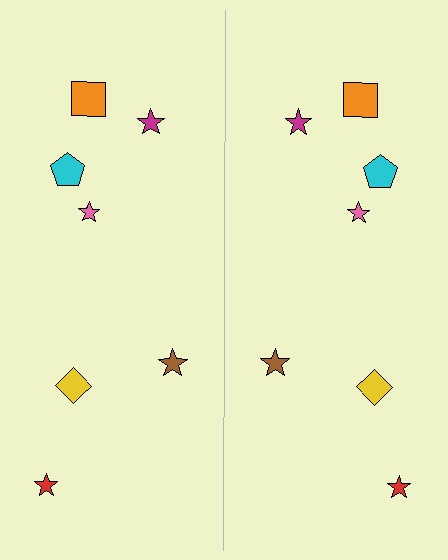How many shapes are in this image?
There are 14 shapes in this image.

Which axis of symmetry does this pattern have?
The pattern has a vertical axis of symmetry running through the center of the image.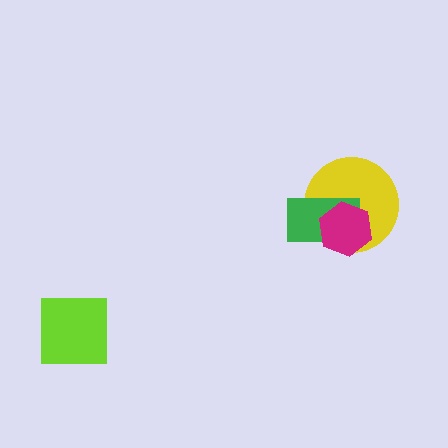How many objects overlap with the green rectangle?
2 objects overlap with the green rectangle.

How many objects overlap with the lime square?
0 objects overlap with the lime square.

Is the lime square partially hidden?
No, no other shape covers it.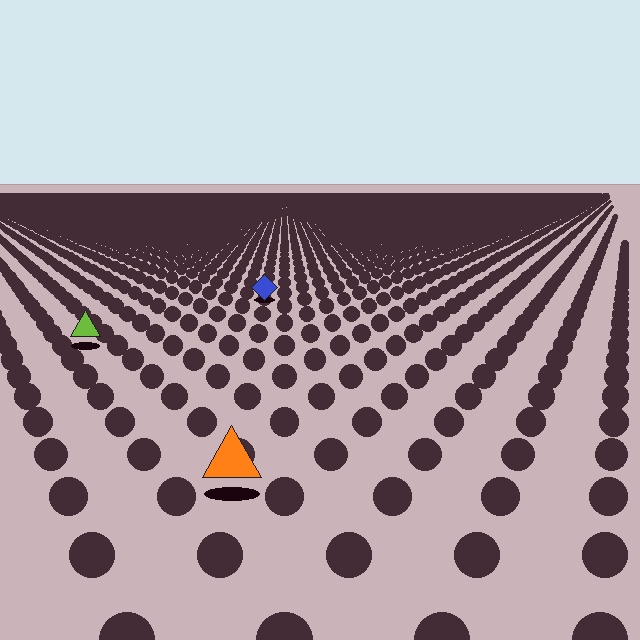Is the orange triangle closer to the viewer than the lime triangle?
Yes. The orange triangle is closer — you can tell from the texture gradient: the ground texture is coarser near it.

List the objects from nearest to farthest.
From nearest to farthest: the orange triangle, the lime triangle, the blue diamond.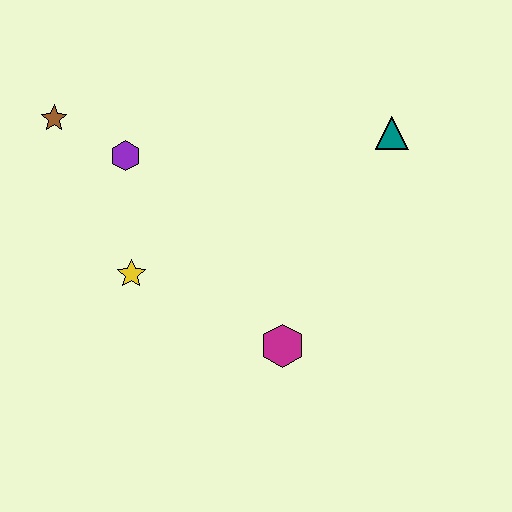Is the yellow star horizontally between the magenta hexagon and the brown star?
Yes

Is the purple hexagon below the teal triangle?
Yes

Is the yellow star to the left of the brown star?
No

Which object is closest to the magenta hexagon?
The yellow star is closest to the magenta hexagon.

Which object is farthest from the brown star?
The teal triangle is farthest from the brown star.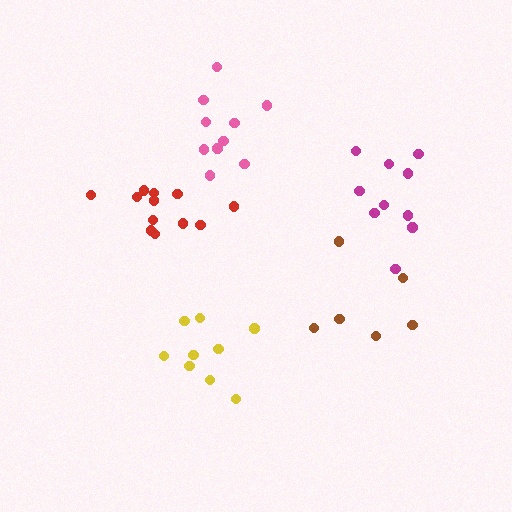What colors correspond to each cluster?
The clusters are colored: red, brown, pink, yellow, magenta.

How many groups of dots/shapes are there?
There are 5 groups.